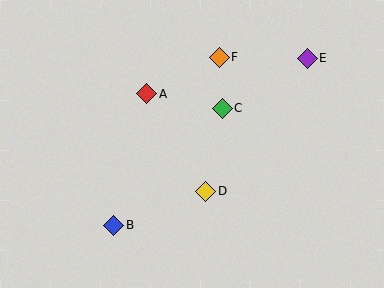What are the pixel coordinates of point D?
Point D is at (206, 191).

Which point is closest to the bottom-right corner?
Point D is closest to the bottom-right corner.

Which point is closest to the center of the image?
Point C at (222, 108) is closest to the center.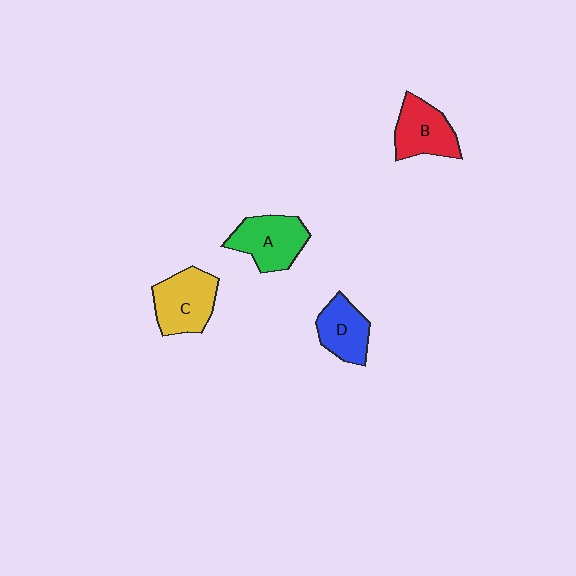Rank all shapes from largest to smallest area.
From largest to smallest: C (yellow), A (green), B (red), D (blue).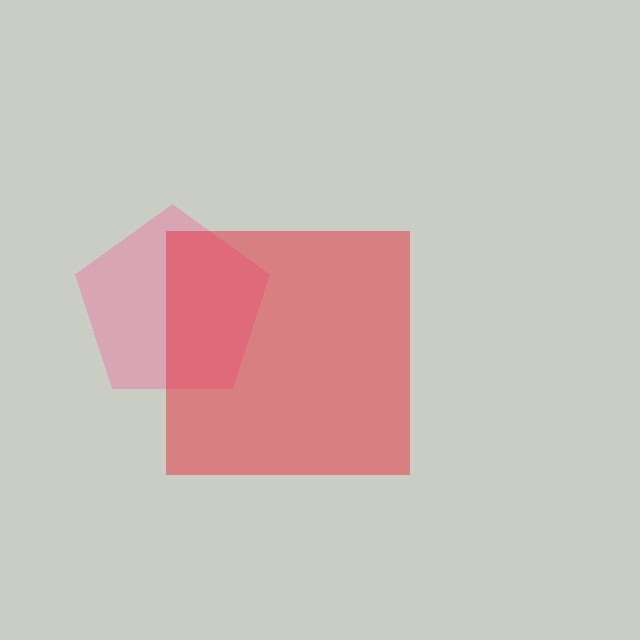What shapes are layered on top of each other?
The layered shapes are: a pink pentagon, a red square.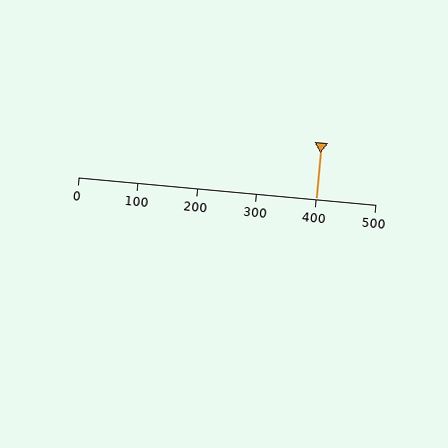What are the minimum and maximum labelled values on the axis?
The axis runs from 0 to 500.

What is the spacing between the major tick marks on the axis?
The major ticks are spaced 100 apart.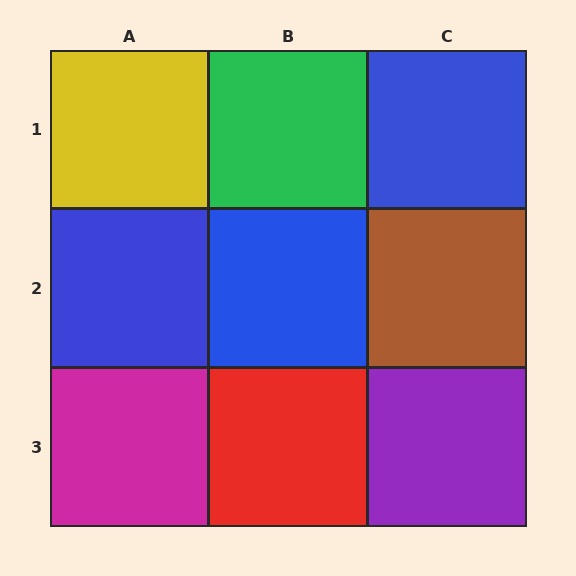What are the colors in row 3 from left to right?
Magenta, red, purple.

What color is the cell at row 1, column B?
Green.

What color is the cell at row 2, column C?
Brown.